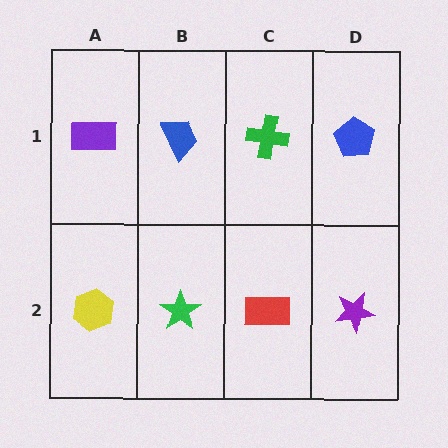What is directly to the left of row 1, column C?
A blue trapezoid.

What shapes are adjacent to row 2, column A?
A purple rectangle (row 1, column A), a green star (row 2, column B).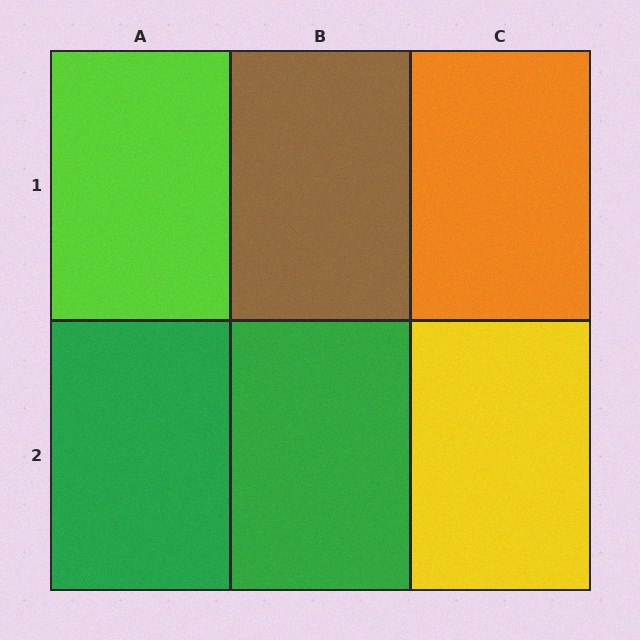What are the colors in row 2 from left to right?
Green, green, yellow.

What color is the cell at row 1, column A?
Lime.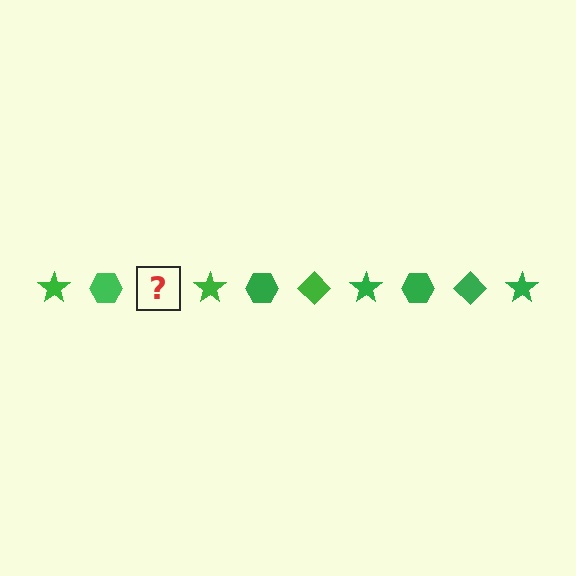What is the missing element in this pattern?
The missing element is a green diamond.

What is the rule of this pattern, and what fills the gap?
The rule is that the pattern cycles through star, hexagon, diamond shapes in green. The gap should be filled with a green diamond.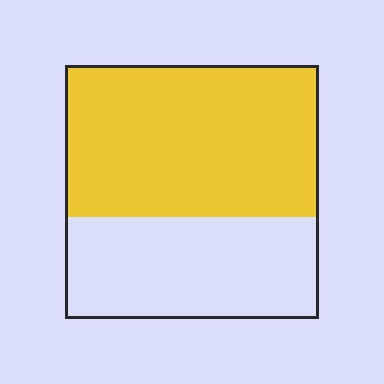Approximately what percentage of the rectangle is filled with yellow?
Approximately 60%.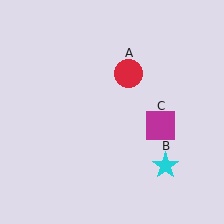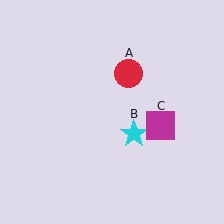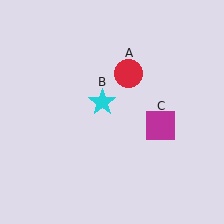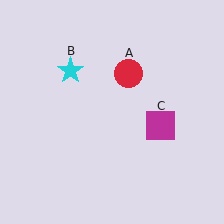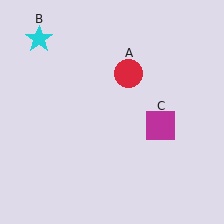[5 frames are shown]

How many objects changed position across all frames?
1 object changed position: cyan star (object B).